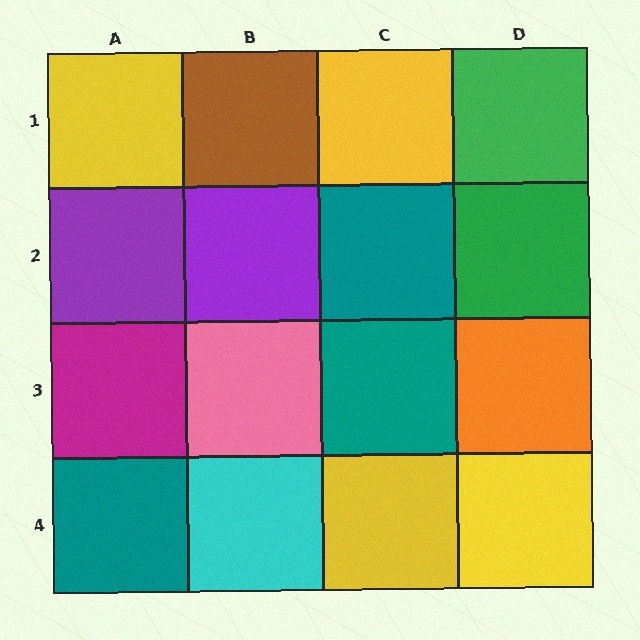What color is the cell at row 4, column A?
Teal.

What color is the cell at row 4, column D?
Yellow.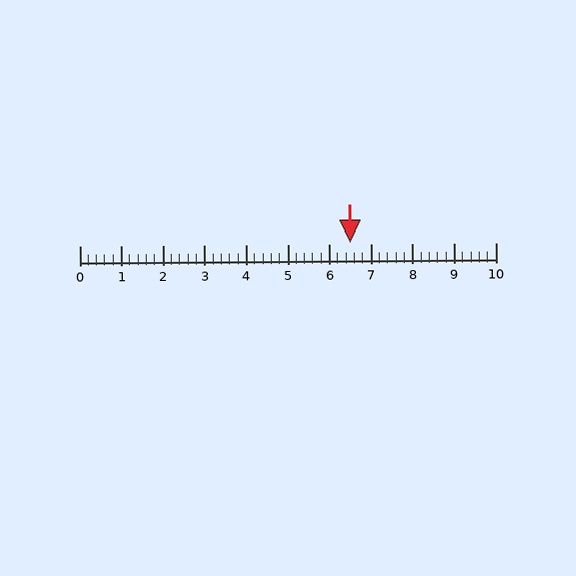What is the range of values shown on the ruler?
The ruler shows values from 0 to 10.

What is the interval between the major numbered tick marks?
The major tick marks are spaced 1 units apart.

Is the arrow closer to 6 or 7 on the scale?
The arrow is closer to 7.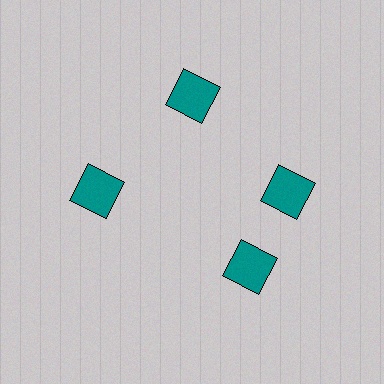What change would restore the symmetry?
The symmetry would be restored by rotating it back into even spacing with its neighbors so that all 4 squares sit at equal angles and equal distance from the center.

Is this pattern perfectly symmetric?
No. The 4 teal squares are arranged in a ring, but one element near the 6 o'clock position is rotated out of alignment along the ring, breaking the 4-fold rotational symmetry.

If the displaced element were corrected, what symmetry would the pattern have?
It would have 4-fold rotational symmetry — the pattern would map onto itself every 90 degrees.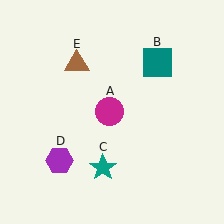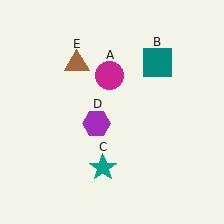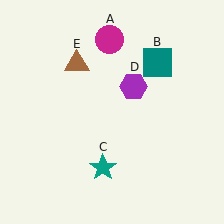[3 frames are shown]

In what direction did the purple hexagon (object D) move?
The purple hexagon (object D) moved up and to the right.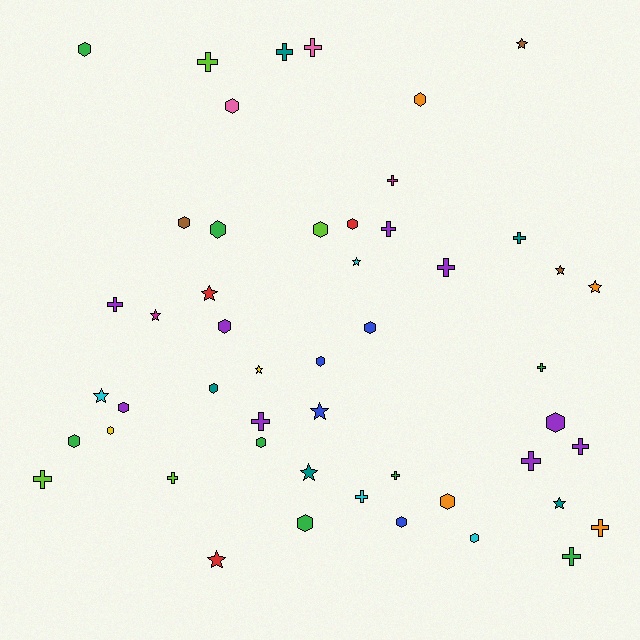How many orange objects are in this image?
There are 4 orange objects.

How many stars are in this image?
There are 12 stars.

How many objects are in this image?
There are 50 objects.